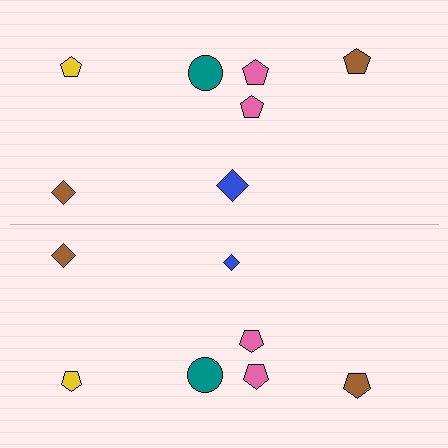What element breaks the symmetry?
The blue diamond on the bottom side has a different size than its mirror counterpart.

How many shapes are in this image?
There are 14 shapes in this image.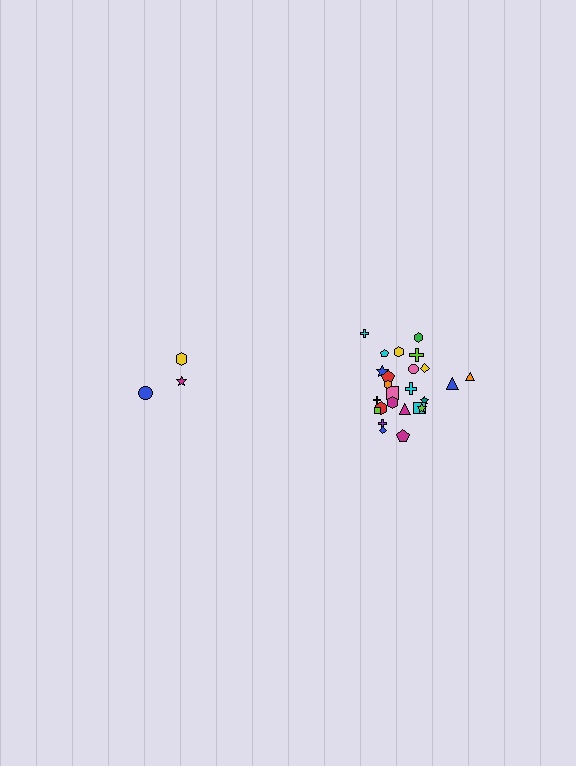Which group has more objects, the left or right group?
The right group.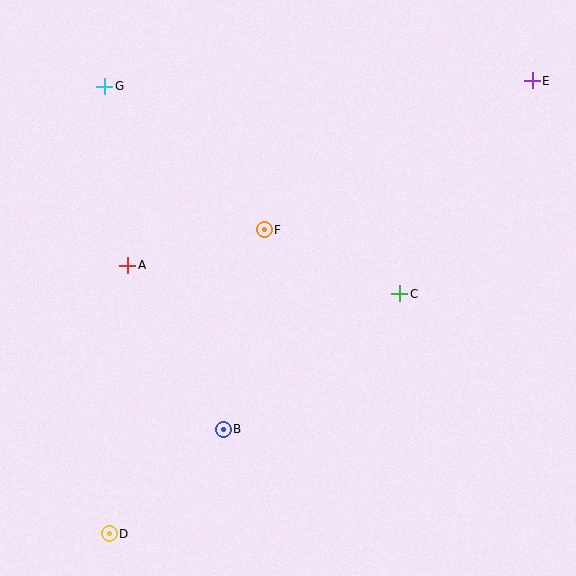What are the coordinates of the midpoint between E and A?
The midpoint between E and A is at (330, 173).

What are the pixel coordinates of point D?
Point D is at (109, 534).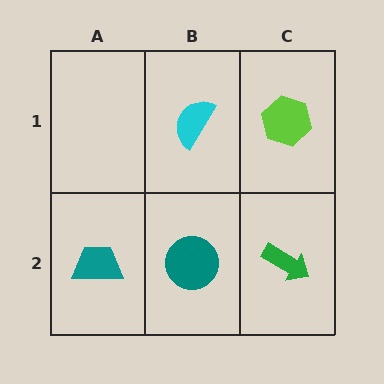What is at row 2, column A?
A teal trapezoid.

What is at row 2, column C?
A green arrow.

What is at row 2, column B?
A teal circle.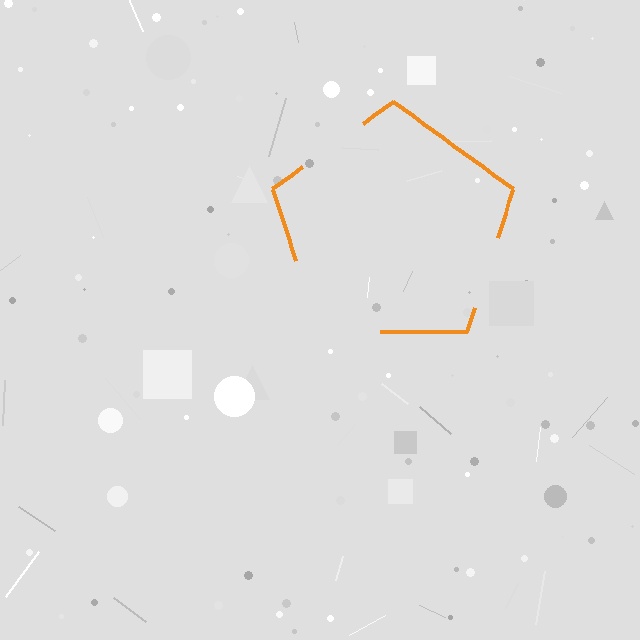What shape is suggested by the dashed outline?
The dashed outline suggests a pentagon.